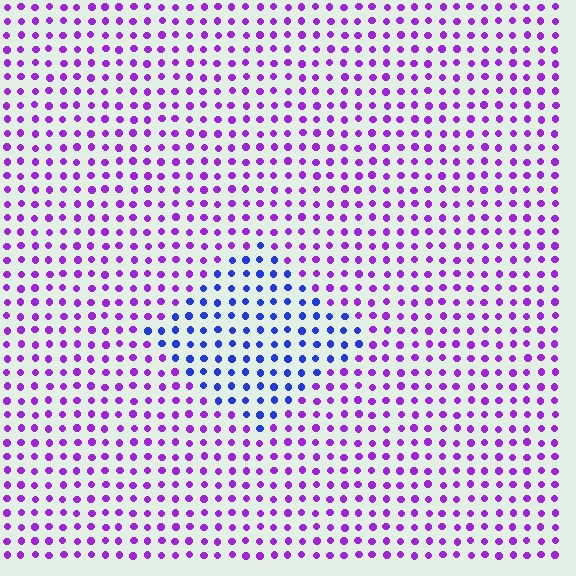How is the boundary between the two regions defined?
The boundary is defined purely by a slight shift in hue (about 50 degrees). Spacing, size, and orientation are identical on both sides.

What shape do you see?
I see a diamond.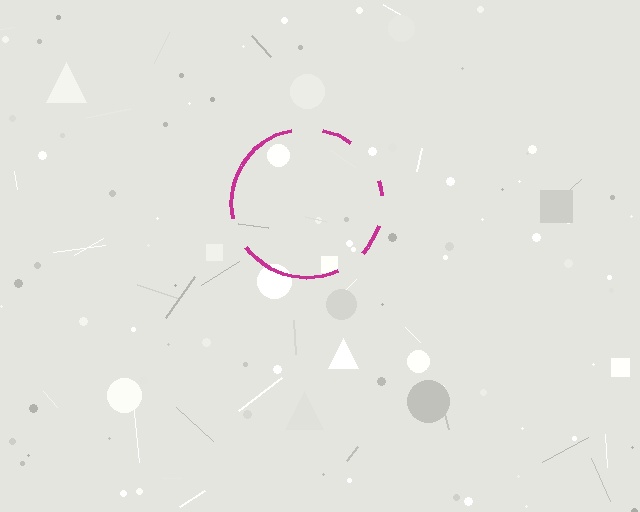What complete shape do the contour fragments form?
The contour fragments form a circle.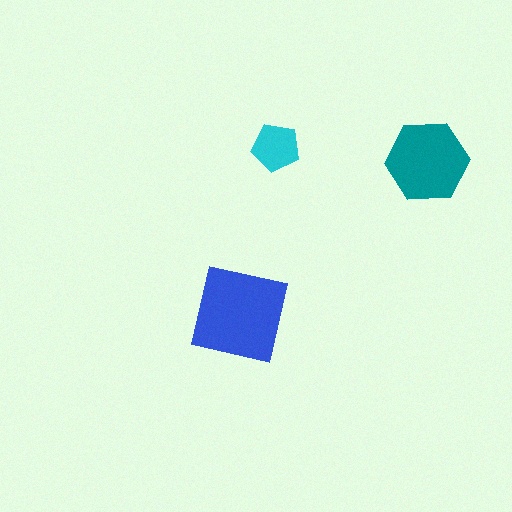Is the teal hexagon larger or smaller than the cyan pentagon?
Larger.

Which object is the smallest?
The cyan pentagon.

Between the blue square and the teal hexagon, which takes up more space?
The blue square.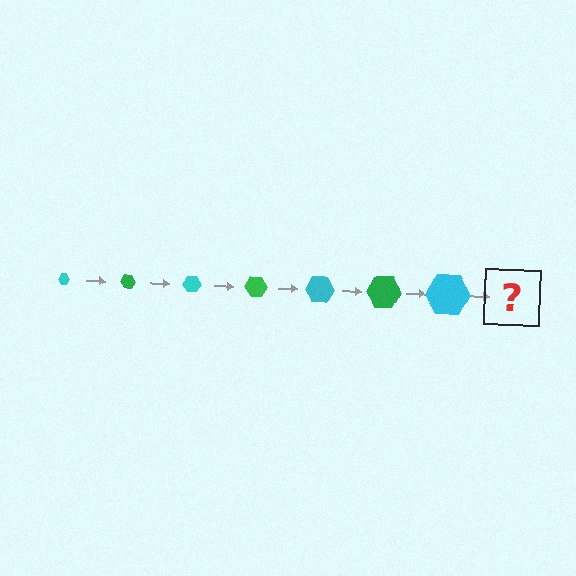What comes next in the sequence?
The next element should be a green hexagon, larger than the previous one.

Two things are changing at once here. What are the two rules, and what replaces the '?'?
The two rules are that the hexagon grows larger each step and the color cycles through cyan and green. The '?' should be a green hexagon, larger than the previous one.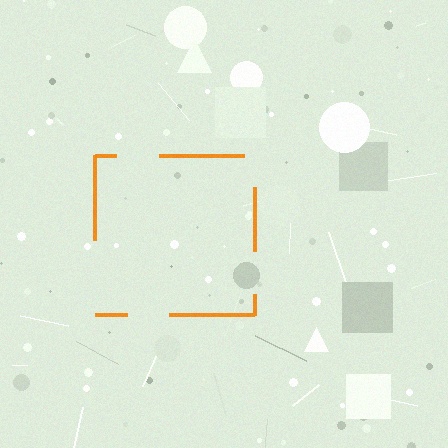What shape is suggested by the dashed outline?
The dashed outline suggests a square.